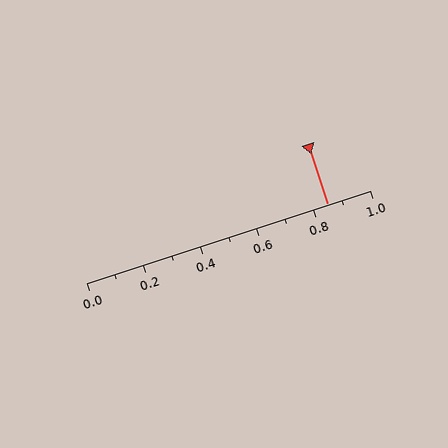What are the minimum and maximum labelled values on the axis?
The axis runs from 0.0 to 1.0.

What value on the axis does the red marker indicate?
The marker indicates approximately 0.85.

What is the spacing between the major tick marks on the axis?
The major ticks are spaced 0.2 apart.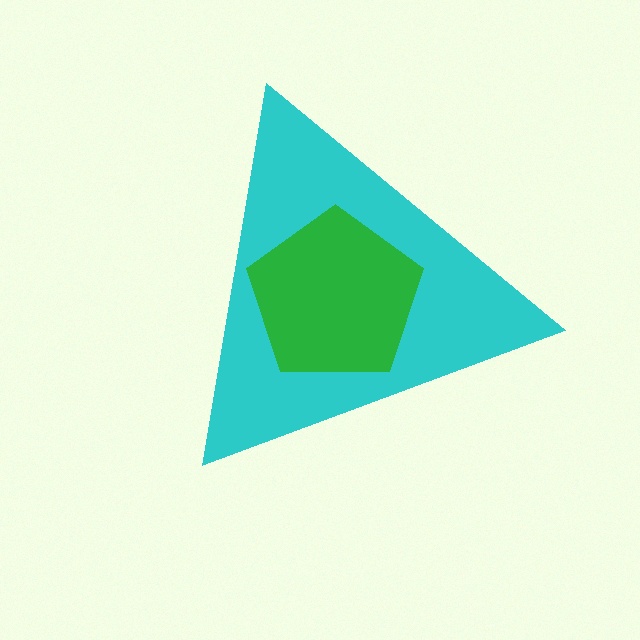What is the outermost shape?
The cyan triangle.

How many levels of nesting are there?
2.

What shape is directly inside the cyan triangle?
The green pentagon.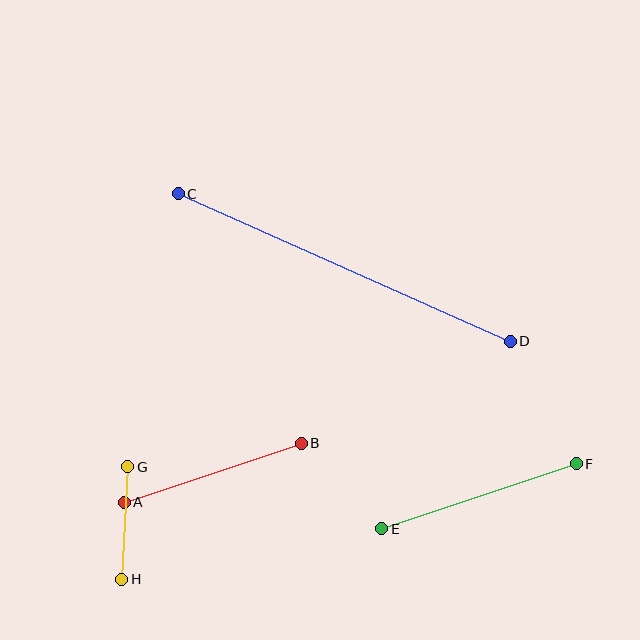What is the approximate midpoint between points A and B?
The midpoint is at approximately (213, 473) pixels.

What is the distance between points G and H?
The distance is approximately 113 pixels.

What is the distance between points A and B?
The distance is approximately 187 pixels.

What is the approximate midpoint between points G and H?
The midpoint is at approximately (125, 523) pixels.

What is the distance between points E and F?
The distance is approximately 205 pixels.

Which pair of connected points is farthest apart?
Points C and D are farthest apart.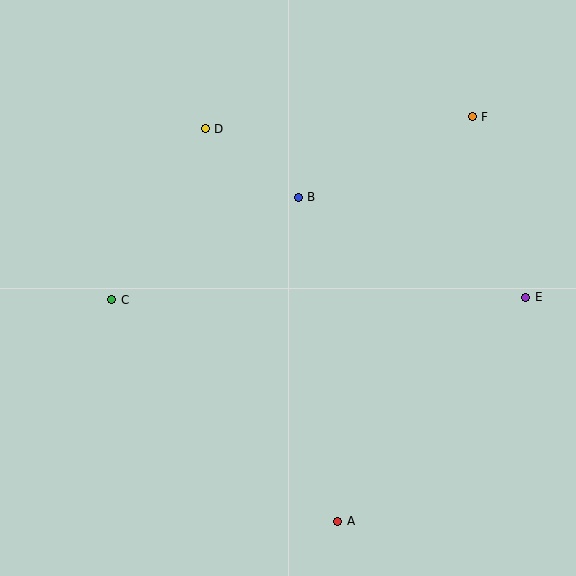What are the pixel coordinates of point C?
Point C is at (112, 300).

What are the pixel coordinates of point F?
Point F is at (472, 117).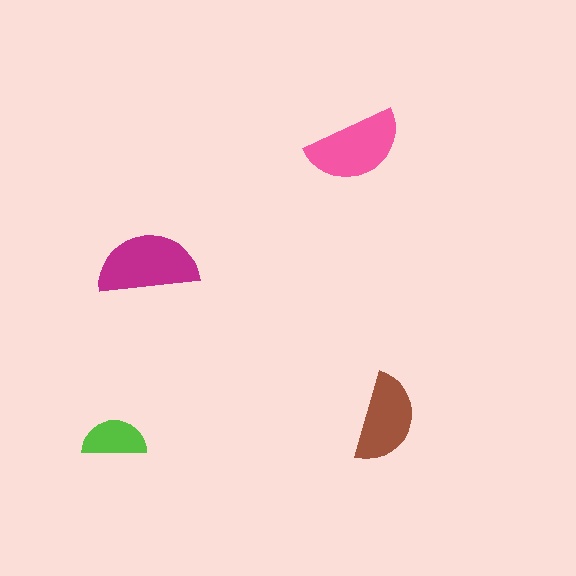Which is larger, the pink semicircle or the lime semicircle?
The pink one.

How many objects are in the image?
There are 4 objects in the image.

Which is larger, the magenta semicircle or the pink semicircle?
The magenta one.